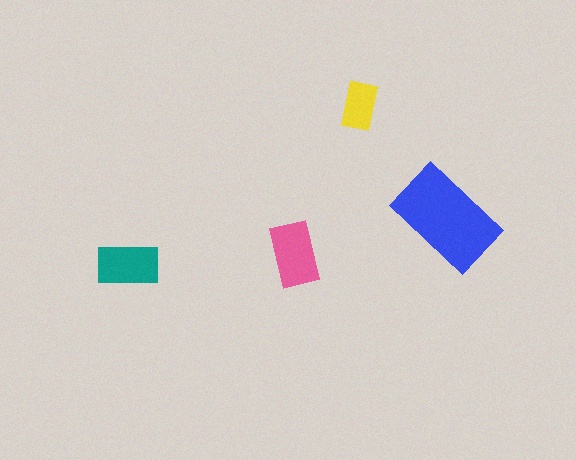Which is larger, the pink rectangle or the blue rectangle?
The blue one.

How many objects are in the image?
There are 4 objects in the image.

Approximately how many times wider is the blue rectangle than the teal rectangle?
About 1.5 times wider.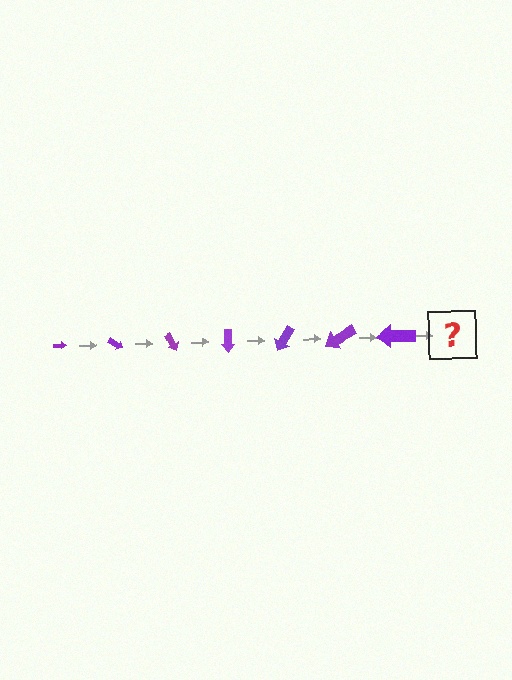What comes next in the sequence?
The next element should be an arrow, larger than the previous one and rotated 210 degrees from the start.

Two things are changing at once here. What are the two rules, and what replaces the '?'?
The two rules are that the arrow grows larger each step and it rotates 30 degrees each step. The '?' should be an arrow, larger than the previous one and rotated 210 degrees from the start.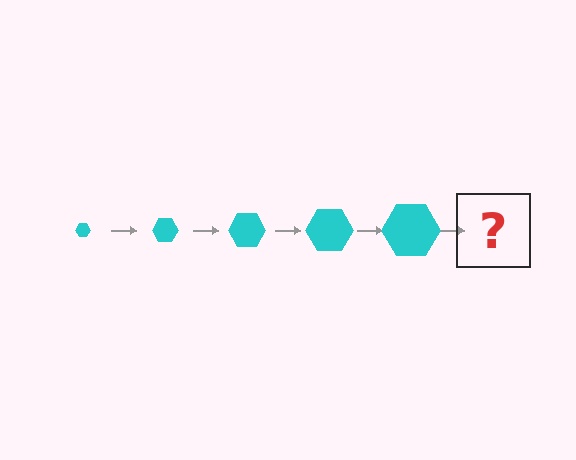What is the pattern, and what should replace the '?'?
The pattern is that the hexagon gets progressively larger each step. The '?' should be a cyan hexagon, larger than the previous one.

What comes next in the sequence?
The next element should be a cyan hexagon, larger than the previous one.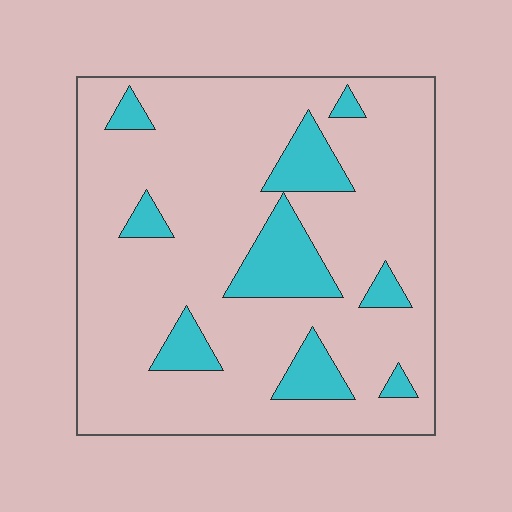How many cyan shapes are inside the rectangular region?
9.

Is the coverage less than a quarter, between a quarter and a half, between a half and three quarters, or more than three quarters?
Less than a quarter.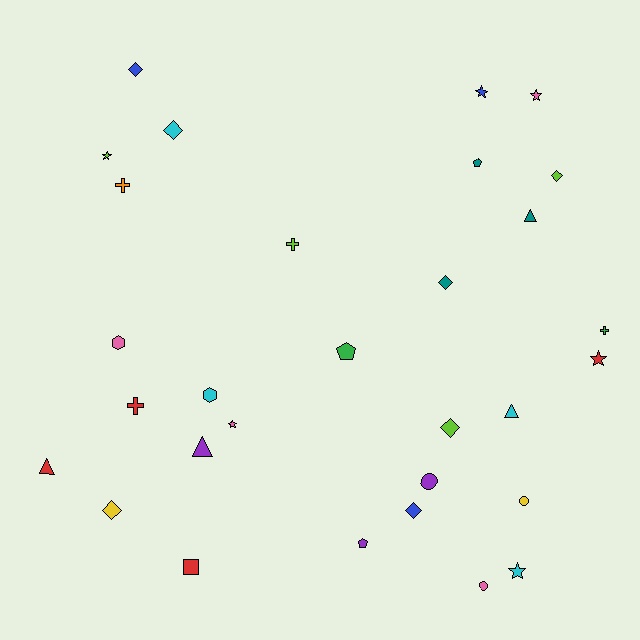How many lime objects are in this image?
There are 4 lime objects.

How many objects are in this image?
There are 30 objects.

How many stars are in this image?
There are 6 stars.